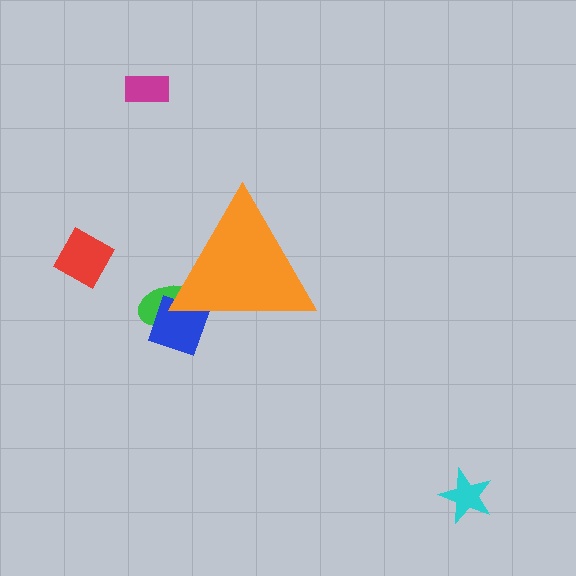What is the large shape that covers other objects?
An orange triangle.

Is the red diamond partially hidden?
No, the red diamond is fully visible.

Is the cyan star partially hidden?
No, the cyan star is fully visible.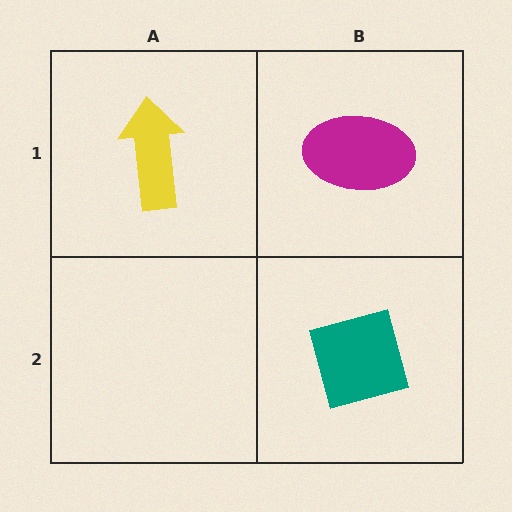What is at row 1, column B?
A magenta ellipse.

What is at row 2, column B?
A teal diamond.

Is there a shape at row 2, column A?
No, that cell is empty.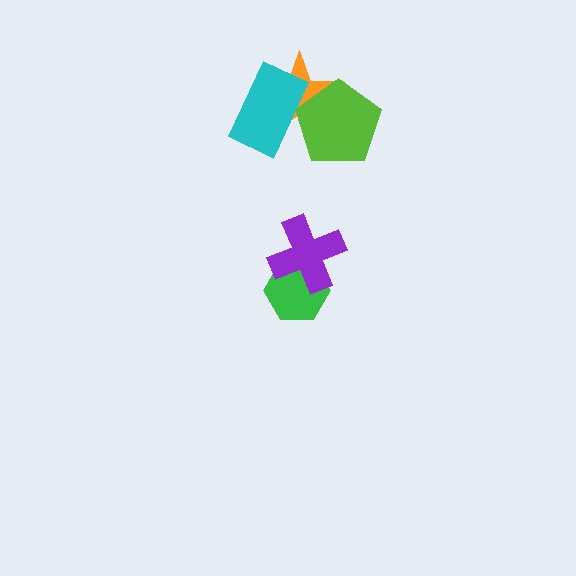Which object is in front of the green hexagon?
The purple cross is in front of the green hexagon.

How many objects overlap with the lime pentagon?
2 objects overlap with the lime pentagon.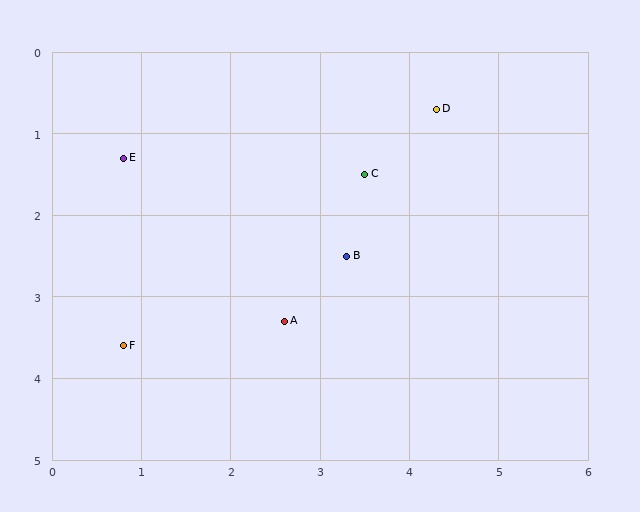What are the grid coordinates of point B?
Point B is at approximately (3.3, 2.5).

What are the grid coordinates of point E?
Point E is at approximately (0.8, 1.3).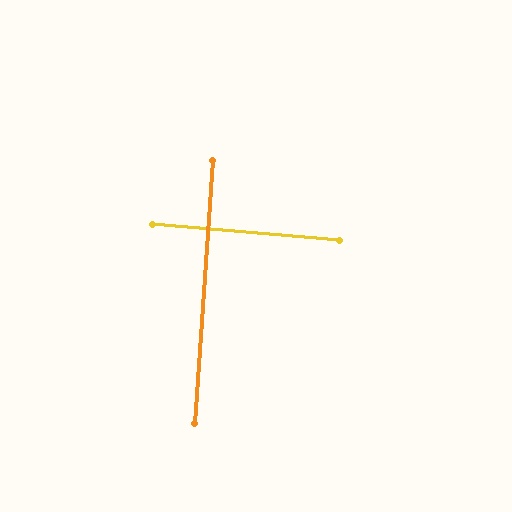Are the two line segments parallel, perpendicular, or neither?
Perpendicular — they meet at approximately 89°.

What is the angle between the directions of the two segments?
Approximately 89 degrees.